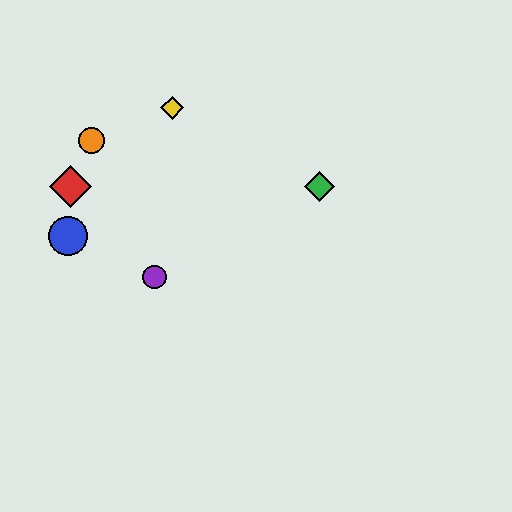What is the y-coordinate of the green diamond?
The green diamond is at y≈187.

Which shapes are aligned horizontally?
The red diamond, the green diamond are aligned horizontally.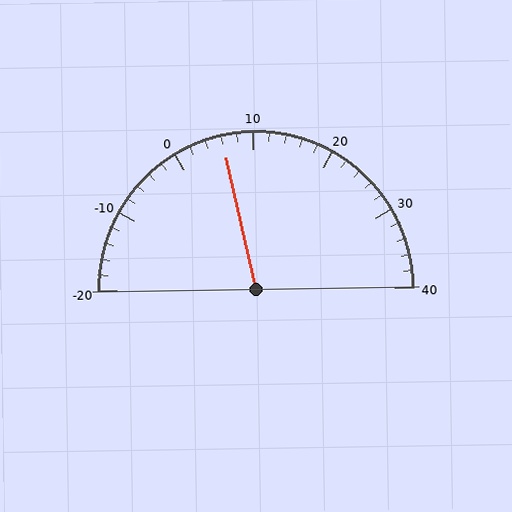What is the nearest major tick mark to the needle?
The nearest major tick mark is 10.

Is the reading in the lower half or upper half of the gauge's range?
The reading is in the lower half of the range (-20 to 40).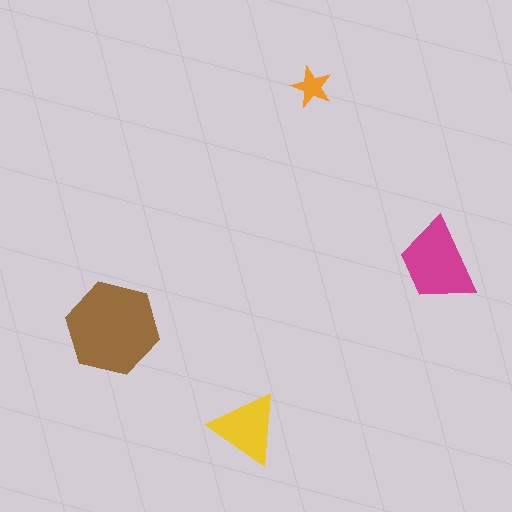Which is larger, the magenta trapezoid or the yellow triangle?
The magenta trapezoid.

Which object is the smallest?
The orange star.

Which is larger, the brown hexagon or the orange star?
The brown hexagon.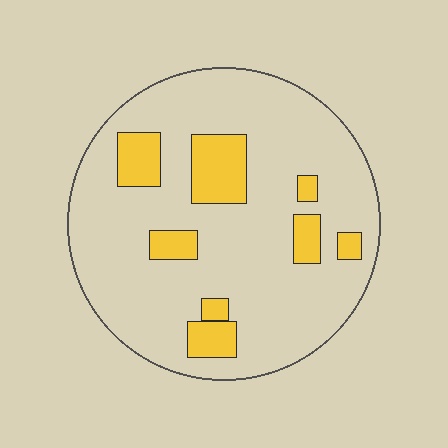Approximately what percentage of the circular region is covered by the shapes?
Approximately 15%.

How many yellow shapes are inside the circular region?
8.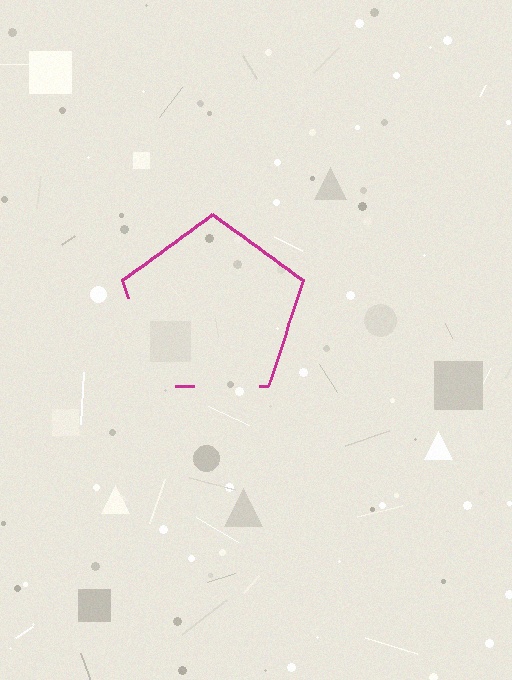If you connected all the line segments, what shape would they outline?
They would outline a pentagon.